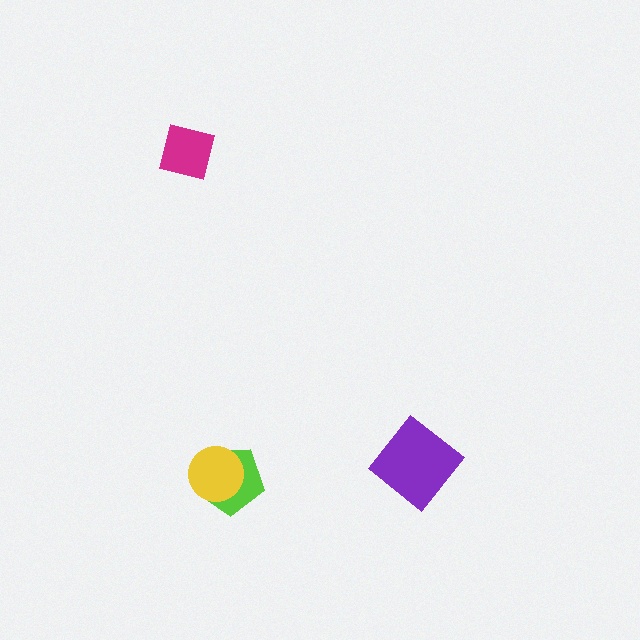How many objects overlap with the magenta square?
0 objects overlap with the magenta square.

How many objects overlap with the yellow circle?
1 object overlaps with the yellow circle.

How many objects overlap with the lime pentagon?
1 object overlaps with the lime pentagon.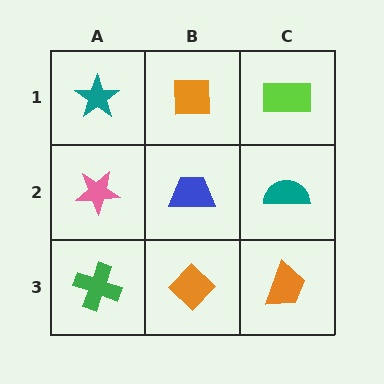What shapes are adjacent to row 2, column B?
An orange square (row 1, column B), an orange diamond (row 3, column B), a pink star (row 2, column A), a teal semicircle (row 2, column C).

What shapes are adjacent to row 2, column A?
A teal star (row 1, column A), a green cross (row 3, column A), a blue trapezoid (row 2, column B).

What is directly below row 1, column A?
A pink star.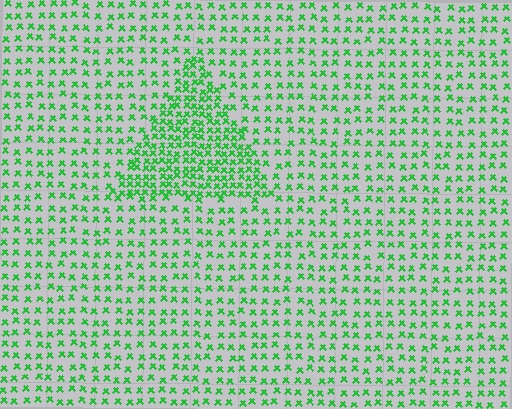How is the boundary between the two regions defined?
The boundary is defined by a change in element density (approximately 2.1x ratio). All elements are the same color, size, and shape.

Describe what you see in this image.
The image contains small green elements arranged at two different densities. A triangle-shaped region is visible where the elements are more densely packed than the surrounding area.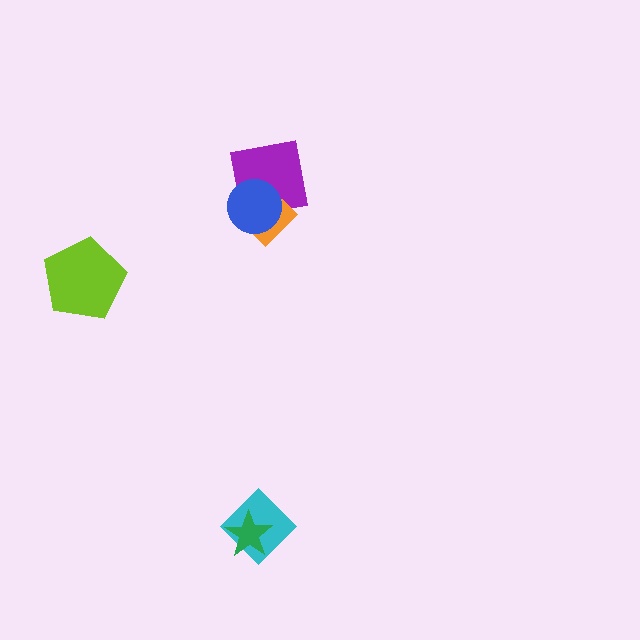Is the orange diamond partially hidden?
Yes, it is partially covered by another shape.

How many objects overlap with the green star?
1 object overlaps with the green star.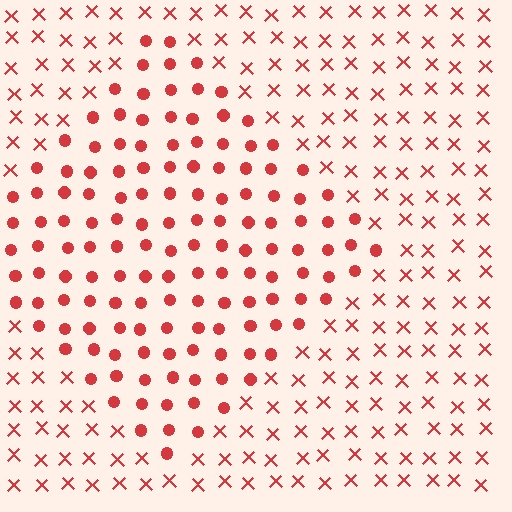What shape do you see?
I see a diamond.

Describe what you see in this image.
The image is filled with small red elements arranged in a uniform grid. A diamond-shaped region contains circles, while the surrounding area contains X marks. The boundary is defined purely by the change in element shape.